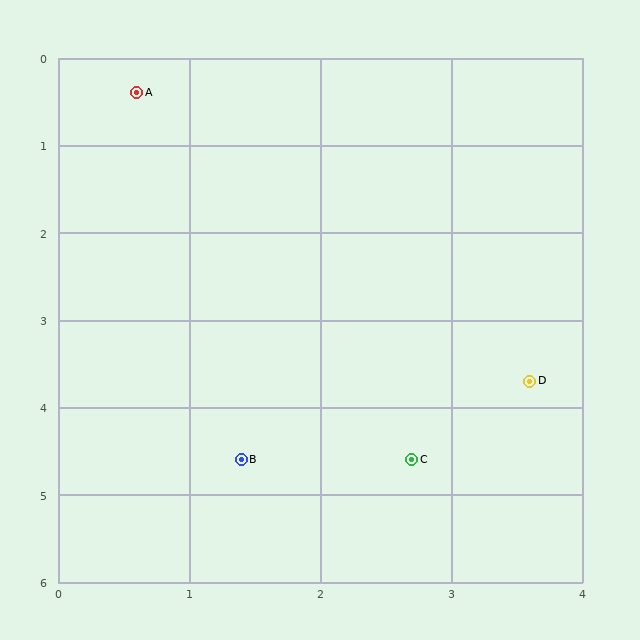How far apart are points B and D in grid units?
Points B and D are about 2.4 grid units apart.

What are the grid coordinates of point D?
Point D is at approximately (3.6, 3.7).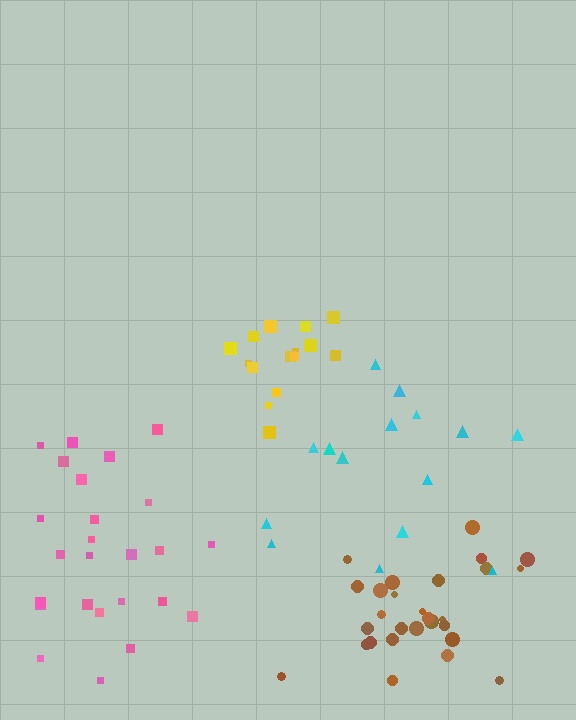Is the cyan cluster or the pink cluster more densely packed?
Pink.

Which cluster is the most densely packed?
Yellow.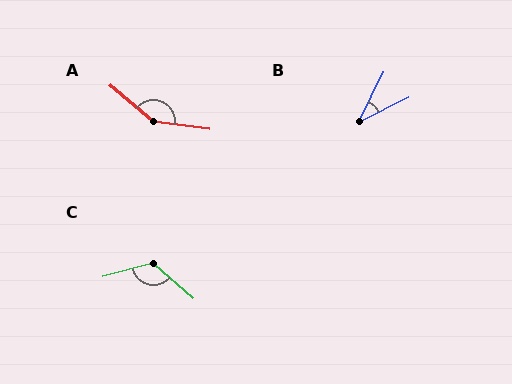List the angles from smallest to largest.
B (39°), C (125°), A (147°).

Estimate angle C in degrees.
Approximately 125 degrees.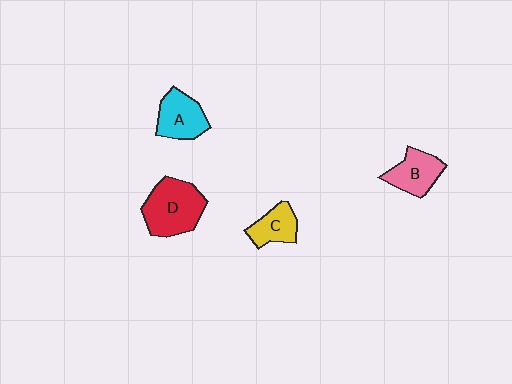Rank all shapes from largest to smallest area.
From largest to smallest: D (red), A (cyan), B (pink), C (yellow).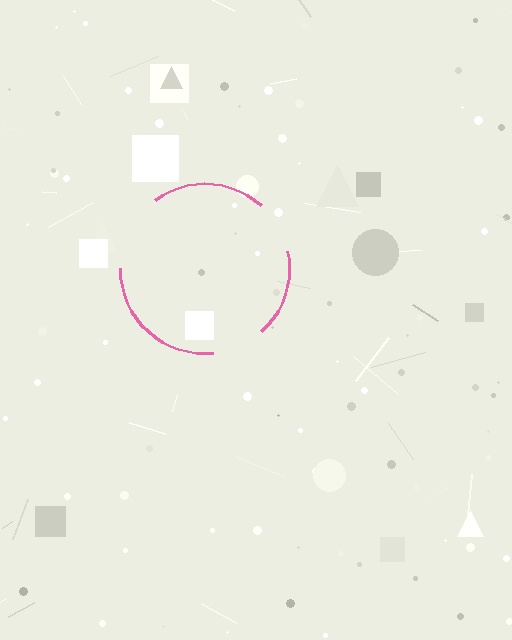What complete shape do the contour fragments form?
The contour fragments form a circle.